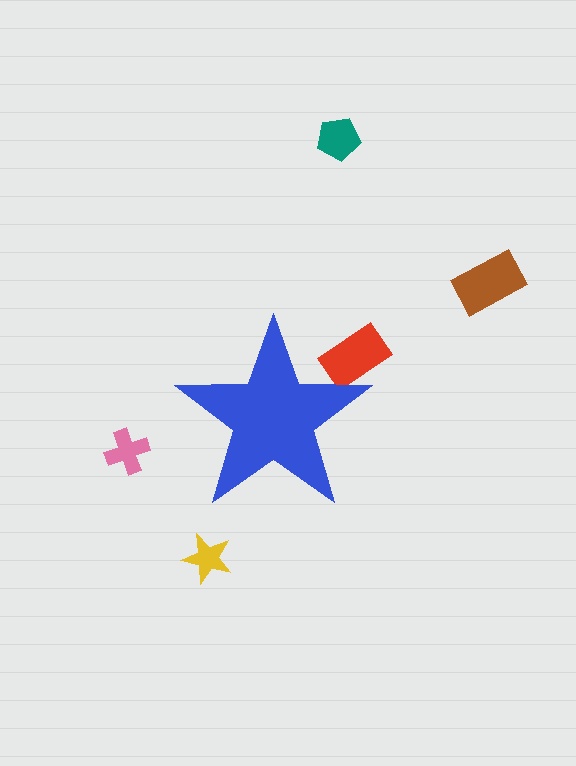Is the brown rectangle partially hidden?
No, the brown rectangle is fully visible.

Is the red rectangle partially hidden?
Yes, the red rectangle is partially hidden behind the blue star.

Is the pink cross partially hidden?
No, the pink cross is fully visible.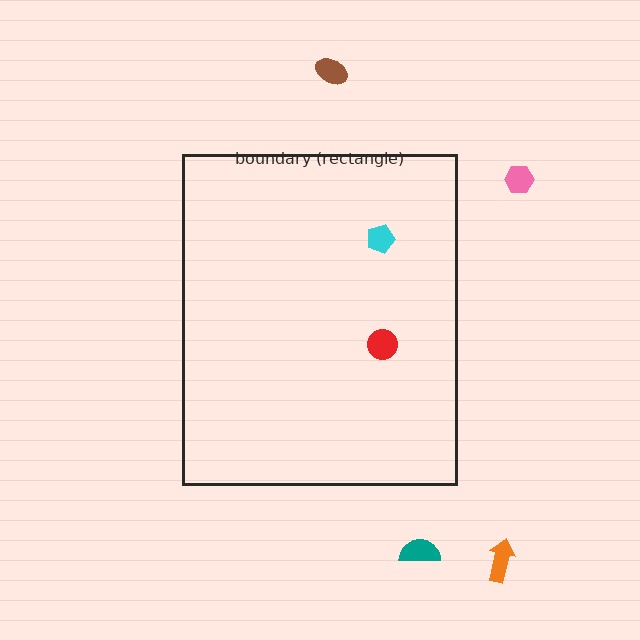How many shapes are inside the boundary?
2 inside, 4 outside.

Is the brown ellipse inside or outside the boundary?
Outside.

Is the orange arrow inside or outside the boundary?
Outside.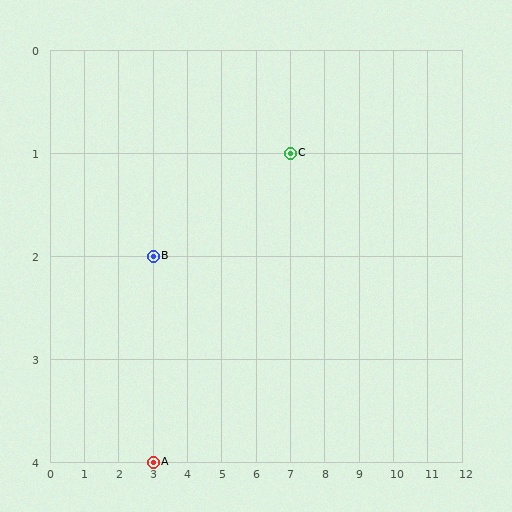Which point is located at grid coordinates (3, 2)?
Point B is at (3, 2).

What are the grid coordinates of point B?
Point B is at grid coordinates (3, 2).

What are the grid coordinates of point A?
Point A is at grid coordinates (3, 4).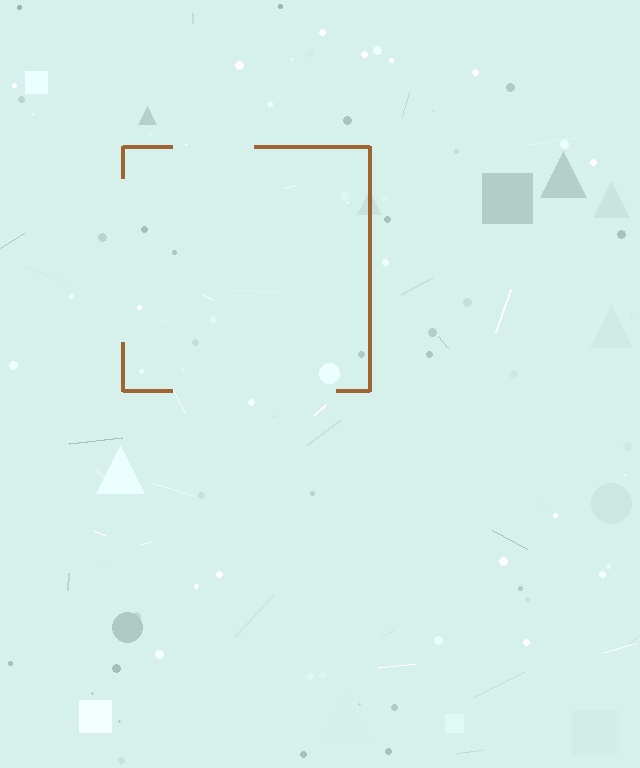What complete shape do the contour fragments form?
The contour fragments form a square.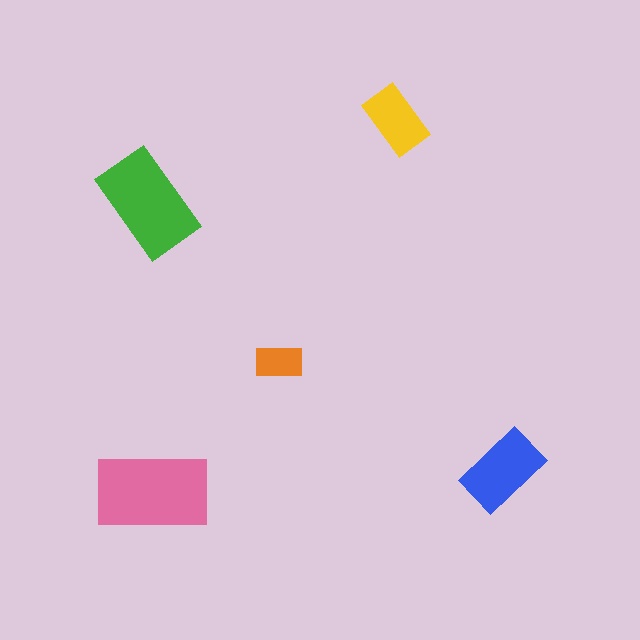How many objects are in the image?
There are 5 objects in the image.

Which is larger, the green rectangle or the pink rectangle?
The pink one.